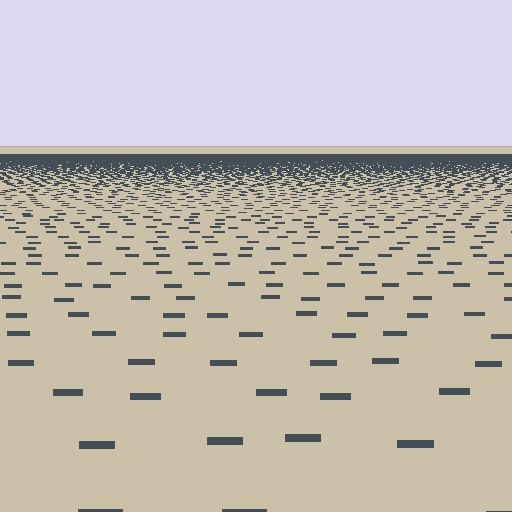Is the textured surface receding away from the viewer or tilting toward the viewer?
The surface is receding away from the viewer. Texture elements get smaller and denser toward the top.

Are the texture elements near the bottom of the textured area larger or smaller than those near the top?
Larger. Near the bottom, elements are closer to the viewer and appear at a bigger on-screen size.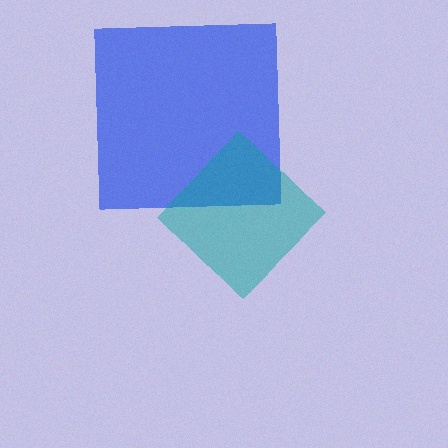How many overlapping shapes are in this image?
There are 2 overlapping shapes in the image.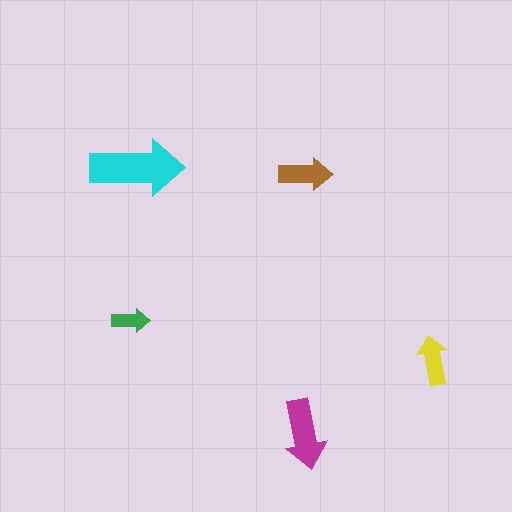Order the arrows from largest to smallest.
the cyan one, the magenta one, the brown one, the yellow one, the green one.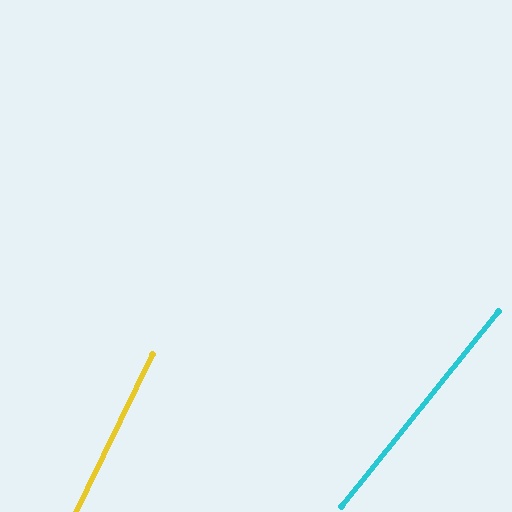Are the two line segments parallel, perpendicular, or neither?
Neither parallel nor perpendicular — they differ by about 13°.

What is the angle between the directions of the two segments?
Approximately 13 degrees.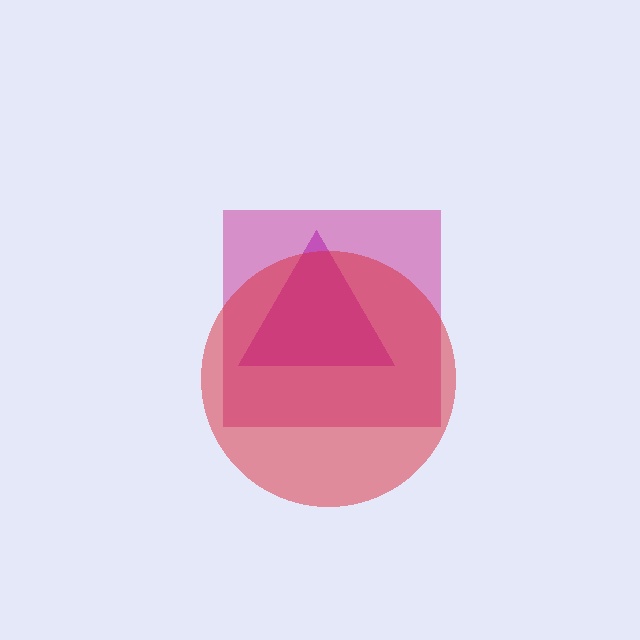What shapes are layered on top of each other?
The layered shapes are: a purple triangle, a magenta square, a red circle.